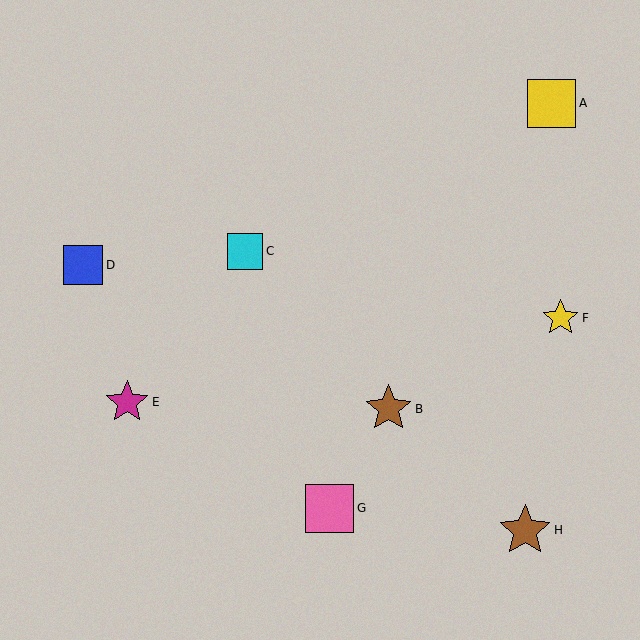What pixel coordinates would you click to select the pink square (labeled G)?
Click at (330, 508) to select the pink square G.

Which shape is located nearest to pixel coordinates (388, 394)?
The brown star (labeled B) at (389, 409) is nearest to that location.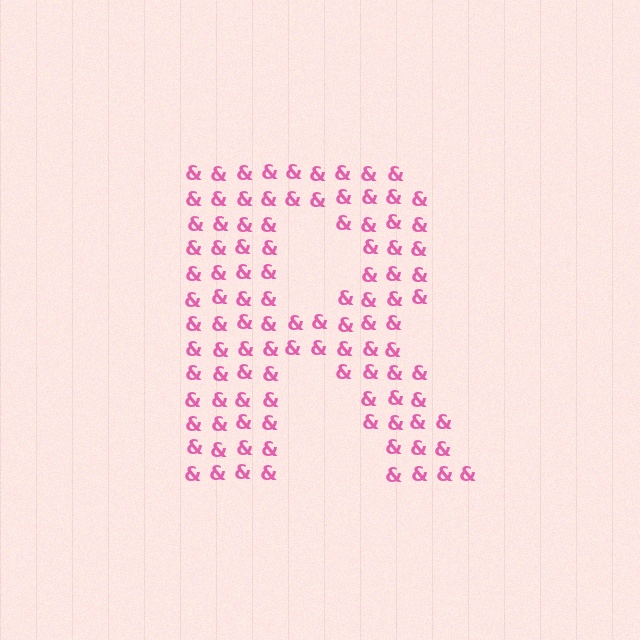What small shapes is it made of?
It is made of small ampersands.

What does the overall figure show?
The overall figure shows the letter R.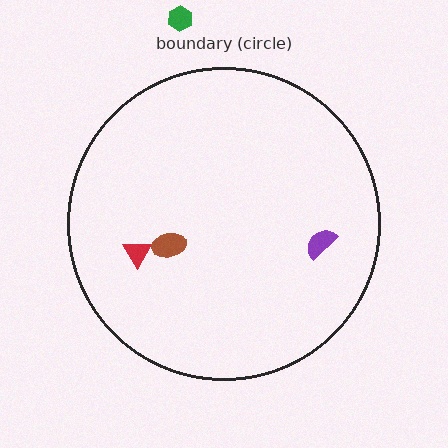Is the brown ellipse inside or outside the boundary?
Inside.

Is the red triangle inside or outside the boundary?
Inside.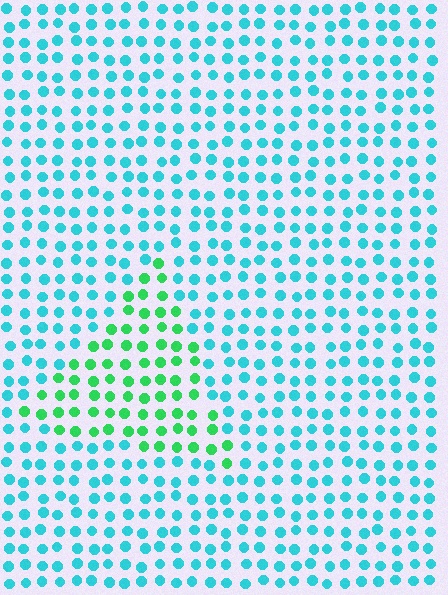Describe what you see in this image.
The image is filled with small cyan elements in a uniform arrangement. A triangle-shaped region is visible where the elements are tinted to a slightly different hue, forming a subtle color boundary.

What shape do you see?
I see a triangle.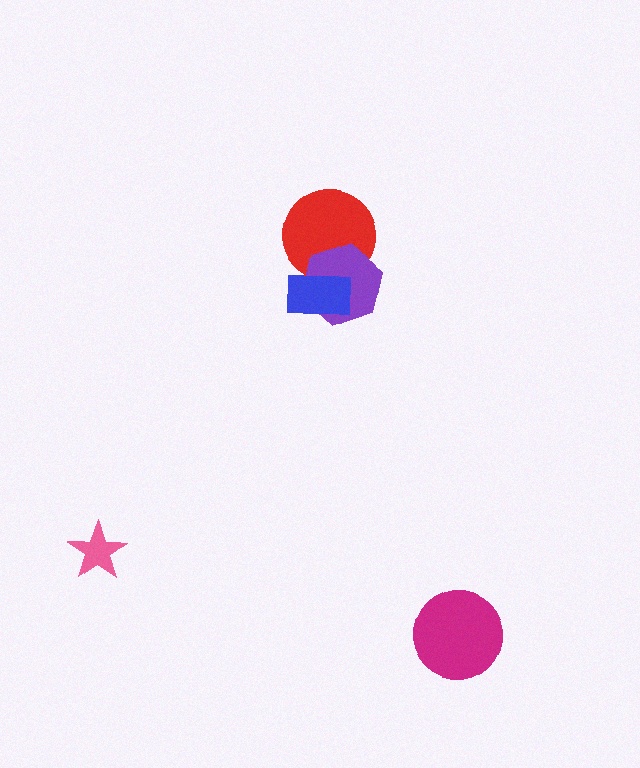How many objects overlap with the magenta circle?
0 objects overlap with the magenta circle.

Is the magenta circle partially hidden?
No, no other shape covers it.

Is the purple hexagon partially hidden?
Yes, it is partially covered by another shape.